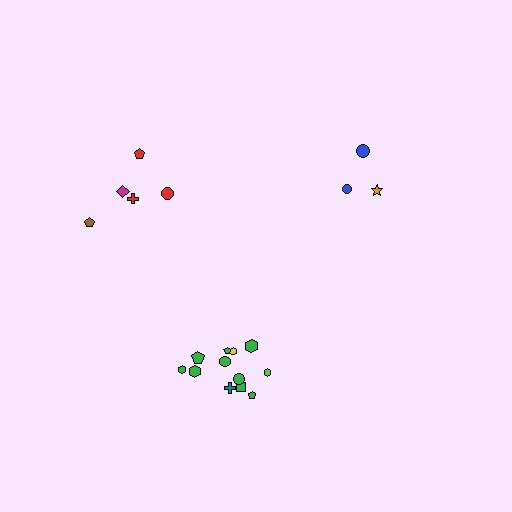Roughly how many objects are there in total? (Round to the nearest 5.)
Roughly 20 objects in total.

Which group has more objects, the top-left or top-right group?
The top-left group.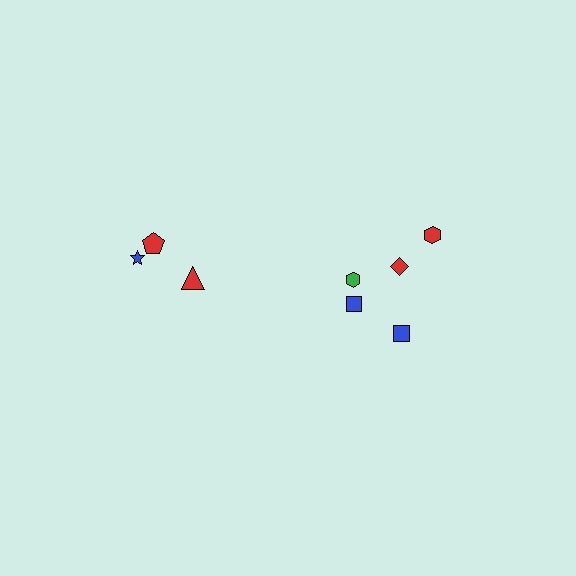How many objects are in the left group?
There are 3 objects.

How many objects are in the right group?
There are 5 objects.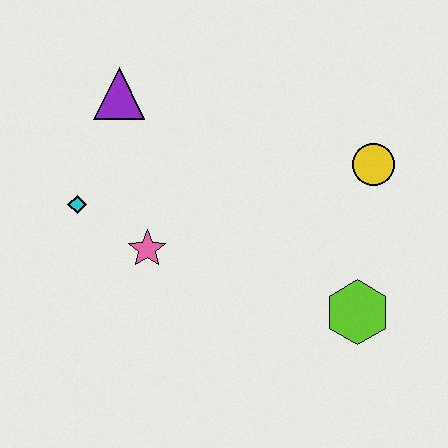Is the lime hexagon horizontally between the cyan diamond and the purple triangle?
No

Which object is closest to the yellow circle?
The lime hexagon is closest to the yellow circle.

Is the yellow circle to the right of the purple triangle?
Yes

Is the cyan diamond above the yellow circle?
No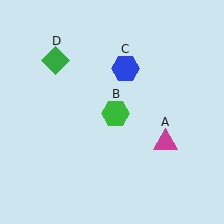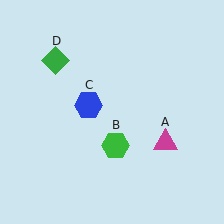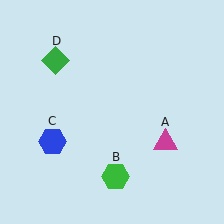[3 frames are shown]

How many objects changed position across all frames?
2 objects changed position: green hexagon (object B), blue hexagon (object C).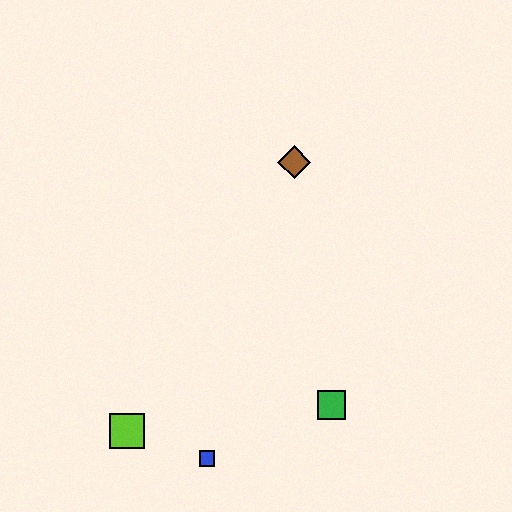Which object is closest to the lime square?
The blue square is closest to the lime square.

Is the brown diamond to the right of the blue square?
Yes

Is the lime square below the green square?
Yes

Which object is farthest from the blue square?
The brown diamond is farthest from the blue square.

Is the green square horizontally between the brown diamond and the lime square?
No